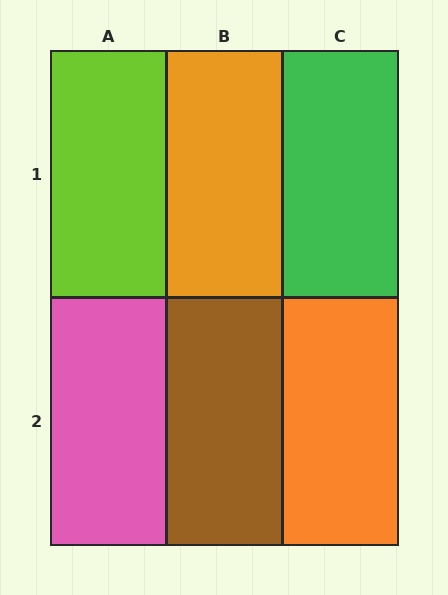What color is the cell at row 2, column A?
Pink.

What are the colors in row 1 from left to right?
Lime, orange, green.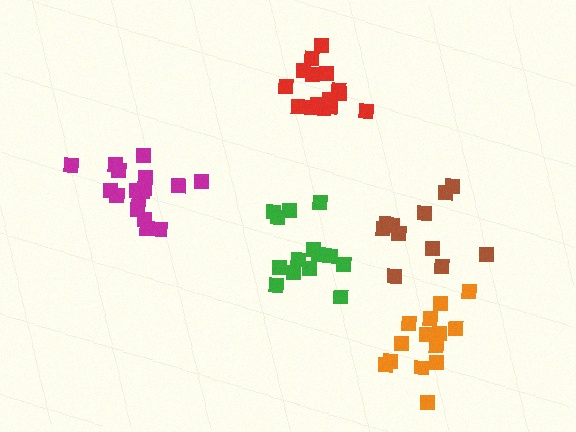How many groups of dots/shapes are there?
There are 5 groups.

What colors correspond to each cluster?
The clusters are colored: green, brown, red, magenta, orange.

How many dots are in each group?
Group 1: 14 dots, Group 2: 11 dots, Group 3: 16 dots, Group 4: 17 dots, Group 5: 14 dots (72 total).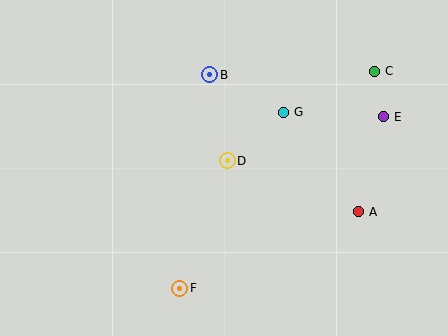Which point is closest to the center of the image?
Point D at (227, 161) is closest to the center.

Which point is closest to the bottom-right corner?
Point A is closest to the bottom-right corner.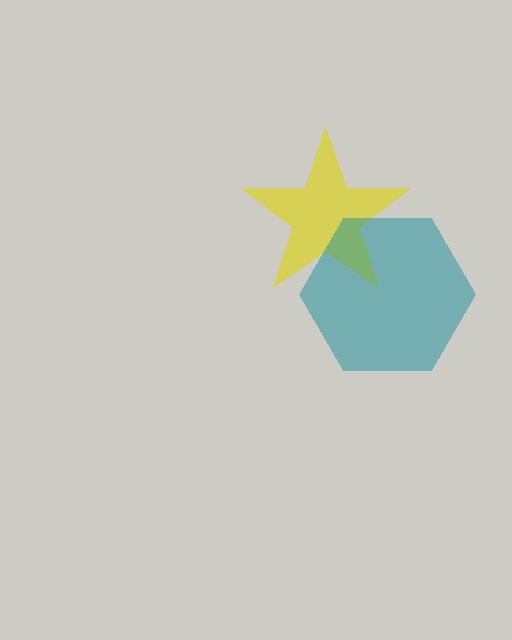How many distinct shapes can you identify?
There are 2 distinct shapes: a yellow star, a teal hexagon.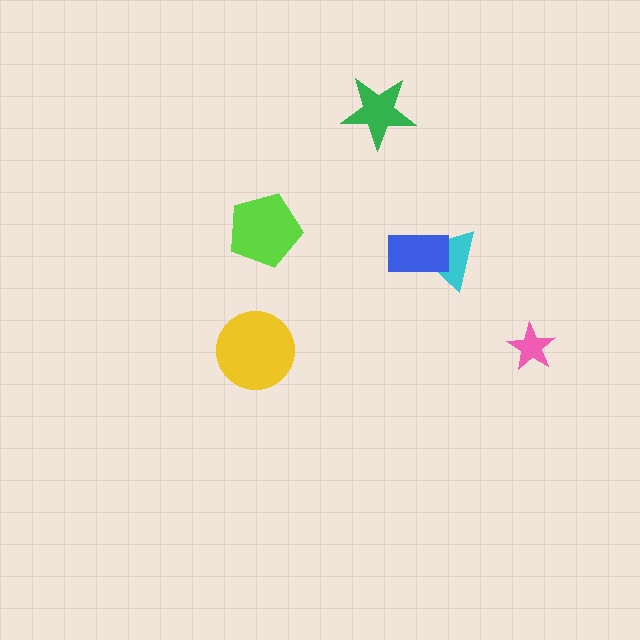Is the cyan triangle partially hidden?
Yes, it is partially covered by another shape.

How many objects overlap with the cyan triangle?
1 object overlaps with the cyan triangle.